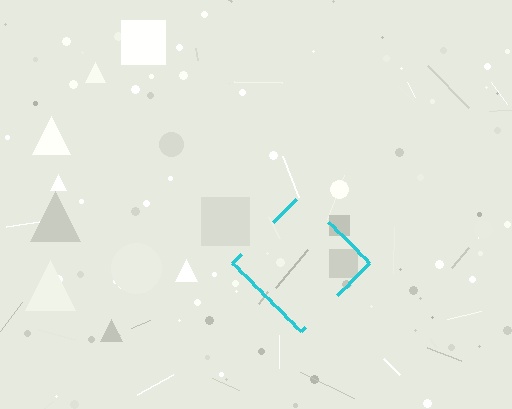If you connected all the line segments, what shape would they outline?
They would outline a diamond.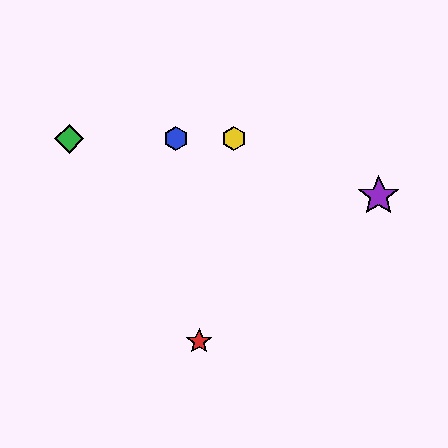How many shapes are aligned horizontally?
3 shapes (the blue hexagon, the green diamond, the yellow hexagon) are aligned horizontally.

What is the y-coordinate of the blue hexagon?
The blue hexagon is at y≈139.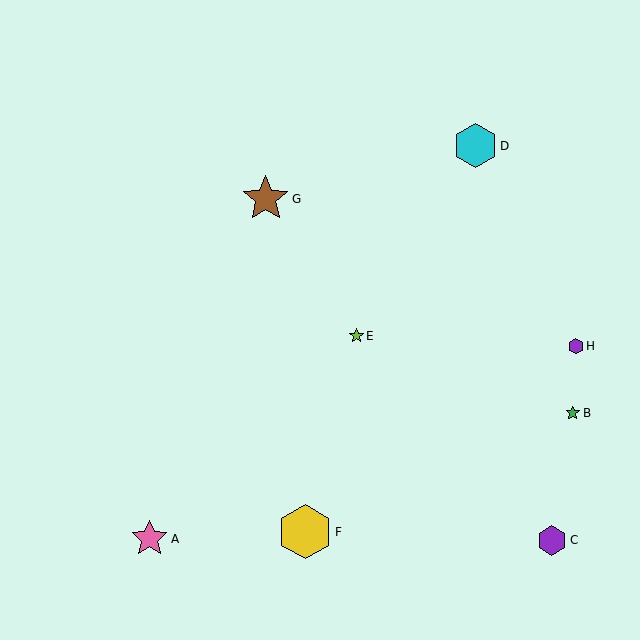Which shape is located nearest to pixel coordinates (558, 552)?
The purple hexagon (labeled C) at (552, 540) is nearest to that location.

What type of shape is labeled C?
Shape C is a purple hexagon.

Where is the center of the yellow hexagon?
The center of the yellow hexagon is at (305, 532).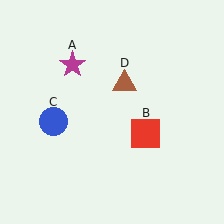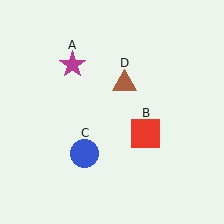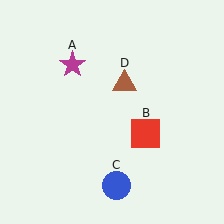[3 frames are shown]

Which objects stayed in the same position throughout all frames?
Magenta star (object A) and red square (object B) and brown triangle (object D) remained stationary.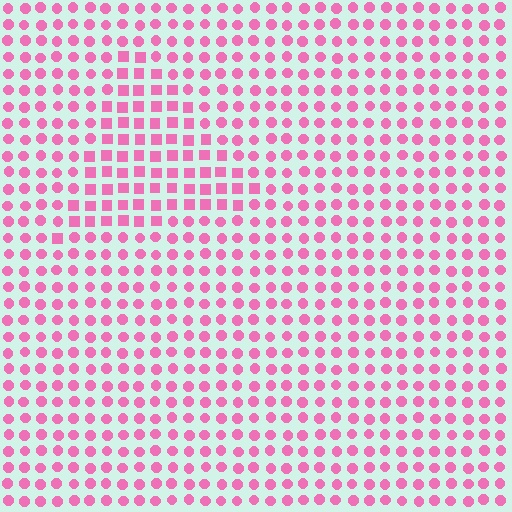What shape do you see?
I see a triangle.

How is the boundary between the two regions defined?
The boundary is defined by a change in element shape: squares inside vs. circles outside. All elements share the same color and spacing.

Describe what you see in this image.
The image is filled with small pink elements arranged in a uniform grid. A triangle-shaped region contains squares, while the surrounding area contains circles. The boundary is defined purely by the change in element shape.